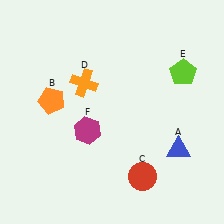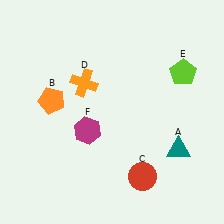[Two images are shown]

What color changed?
The triangle (A) changed from blue in Image 1 to teal in Image 2.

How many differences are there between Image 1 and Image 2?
There is 1 difference between the two images.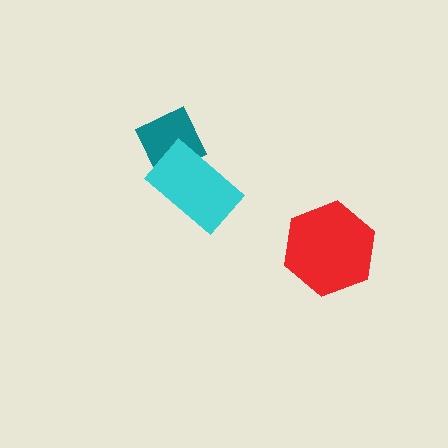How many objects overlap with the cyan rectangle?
1 object overlaps with the cyan rectangle.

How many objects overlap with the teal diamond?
1 object overlaps with the teal diamond.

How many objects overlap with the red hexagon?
0 objects overlap with the red hexagon.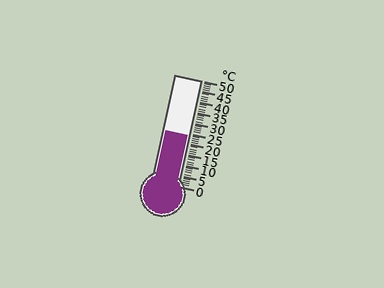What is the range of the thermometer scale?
The thermometer scale ranges from 0°C to 50°C.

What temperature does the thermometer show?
The thermometer shows approximately 24°C.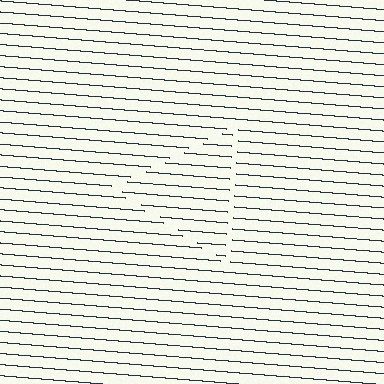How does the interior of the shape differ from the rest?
The interior of the shape contains the same grating, shifted by half a period — the contour is defined by the phase discontinuity where line-ends from the inner and outer gratings abut.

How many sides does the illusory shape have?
3 sides — the line-ends trace a triangle.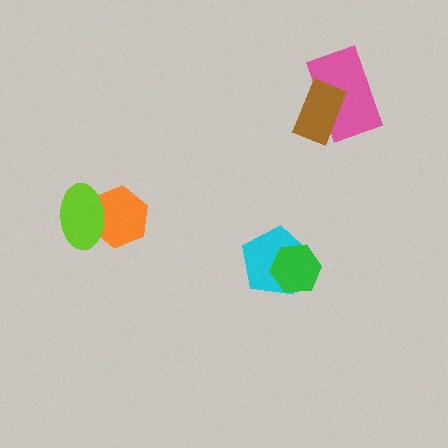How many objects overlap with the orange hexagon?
1 object overlaps with the orange hexagon.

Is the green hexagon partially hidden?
No, no other shape covers it.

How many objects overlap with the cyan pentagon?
1 object overlaps with the cyan pentagon.